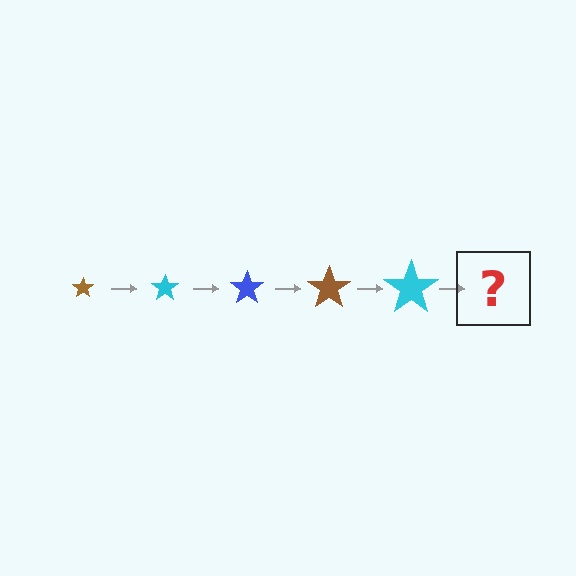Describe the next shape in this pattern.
It should be a blue star, larger than the previous one.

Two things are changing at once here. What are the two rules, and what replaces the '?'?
The two rules are that the star grows larger each step and the color cycles through brown, cyan, and blue. The '?' should be a blue star, larger than the previous one.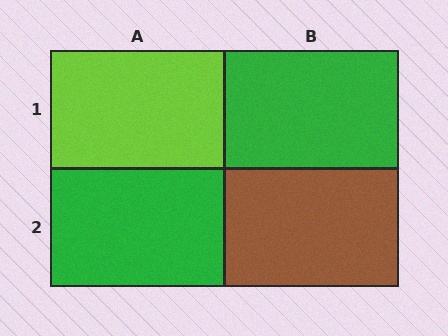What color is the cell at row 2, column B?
Brown.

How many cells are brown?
1 cell is brown.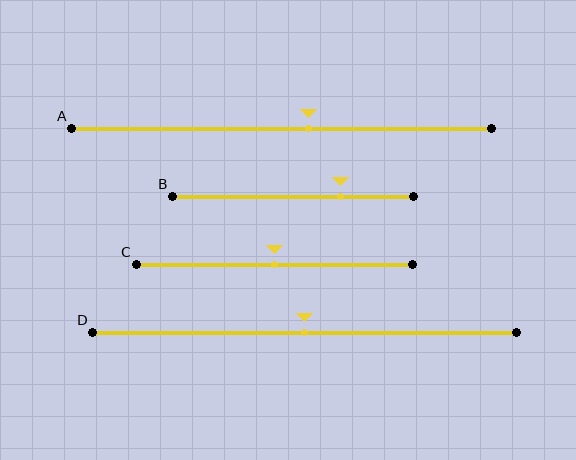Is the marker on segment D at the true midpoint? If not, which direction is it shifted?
Yes, the marker on segment D is at the true midpoint.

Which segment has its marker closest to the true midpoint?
Segment C has its marker closest to the true midpoint.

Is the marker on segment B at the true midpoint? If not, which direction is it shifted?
No, the marker on segment B is shifted to the right by about 19% of the segment length.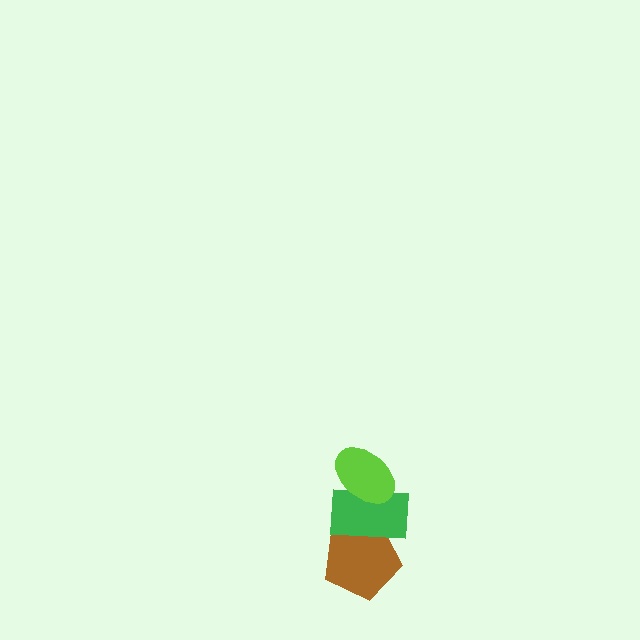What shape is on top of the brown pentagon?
The green rectangle is on top of the brown pentagon.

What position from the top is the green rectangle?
The green rectangle is 2nd from the top.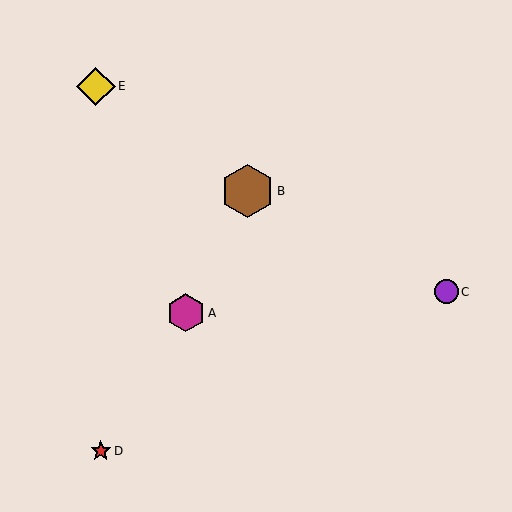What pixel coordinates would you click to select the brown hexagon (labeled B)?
Click at (248, 191) to select the brown hexagon B.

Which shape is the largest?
The brown hexagon (labeled B) is the largest.